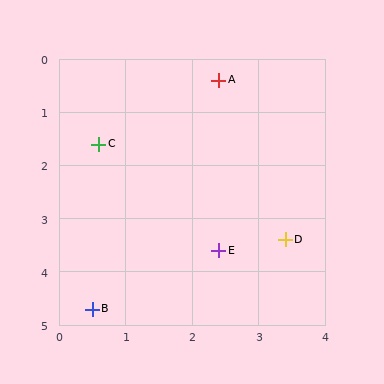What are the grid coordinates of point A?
Point A is at approximately (2.4, 0.4).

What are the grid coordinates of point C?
Point C is at approximately (0.6, 1.6).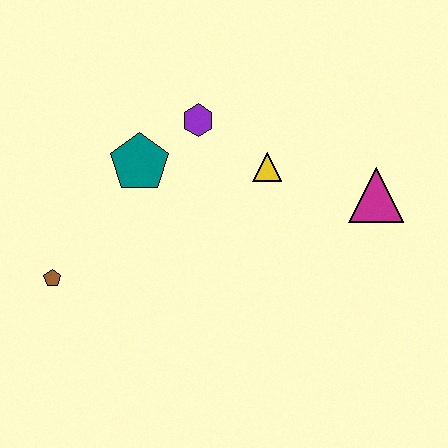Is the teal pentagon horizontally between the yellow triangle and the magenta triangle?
No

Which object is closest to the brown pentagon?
The teal pentagon is closest to the brown pentagon.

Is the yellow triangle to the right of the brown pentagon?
Yes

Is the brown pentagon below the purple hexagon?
Yes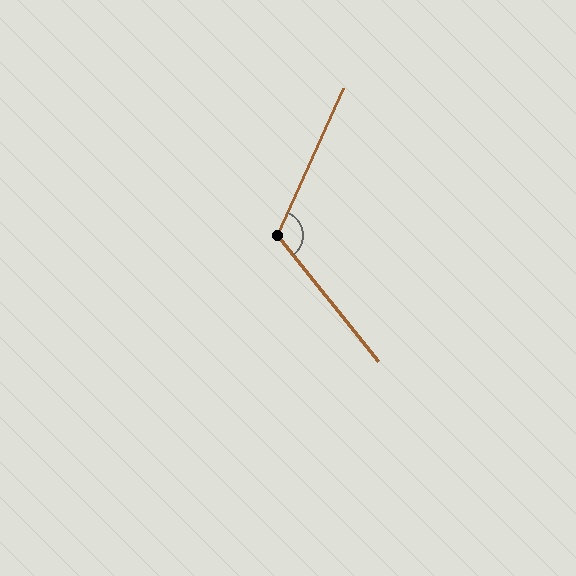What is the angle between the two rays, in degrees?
Approximately 117 degrees.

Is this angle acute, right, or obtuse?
It is obtuse.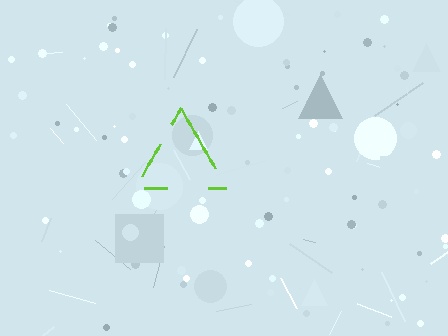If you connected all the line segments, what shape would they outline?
They would outline a triangle.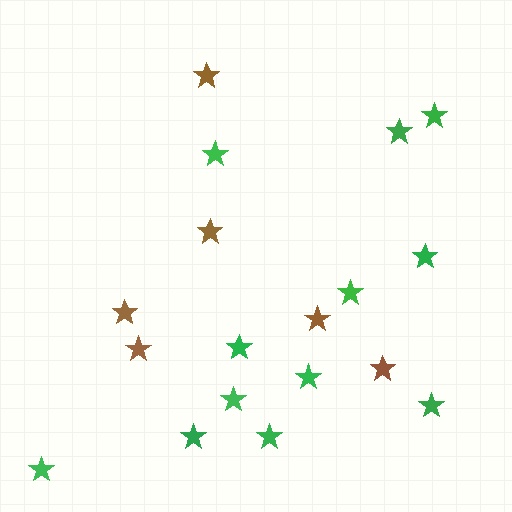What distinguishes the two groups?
There are 2 groups: one group of green stars (12) and one group of brown stars (6).